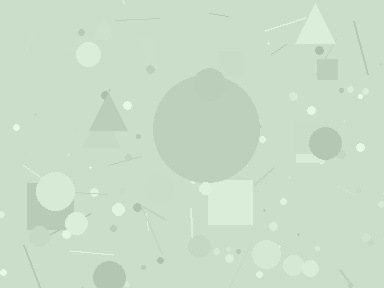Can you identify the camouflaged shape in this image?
The camouflaged shape is a circle.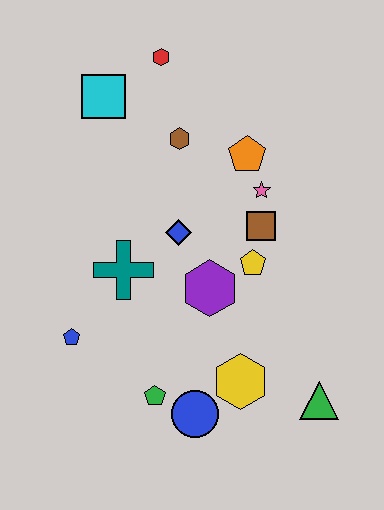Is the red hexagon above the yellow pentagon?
Yes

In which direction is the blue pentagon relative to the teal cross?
The blue pentagon is below the teal cross.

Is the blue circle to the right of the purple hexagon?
No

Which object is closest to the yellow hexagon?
The blue circle is closest to the yellow hexagon.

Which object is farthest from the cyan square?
The green triangle is farthest from the cyan square.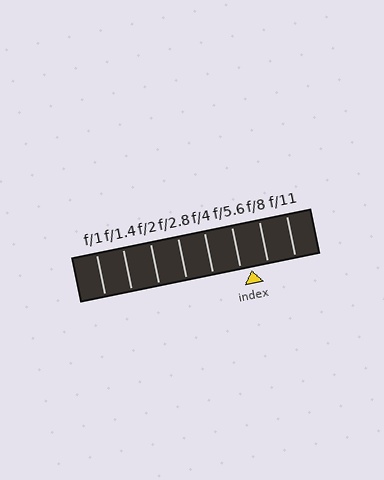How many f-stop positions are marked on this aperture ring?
There are 8 f-stop positions marked.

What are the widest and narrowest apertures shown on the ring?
The widest aperture shown is f/1 and the narrowest is f/11.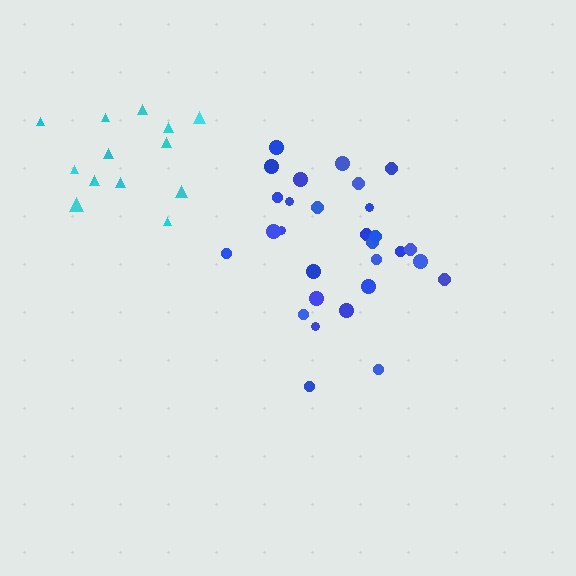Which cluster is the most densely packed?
Blue.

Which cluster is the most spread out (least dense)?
Cyan.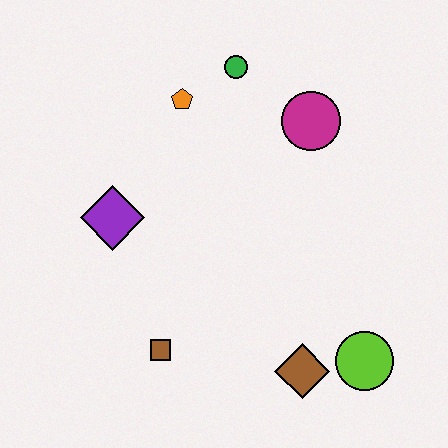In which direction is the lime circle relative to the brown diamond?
The lime circle is to the right of the brown diamond.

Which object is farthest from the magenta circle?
The brown square is farthest from the magenta circle.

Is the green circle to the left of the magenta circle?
Yes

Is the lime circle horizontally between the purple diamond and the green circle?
No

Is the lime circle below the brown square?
Yes